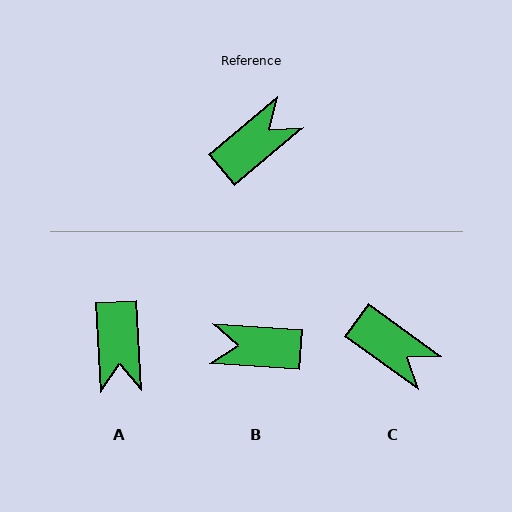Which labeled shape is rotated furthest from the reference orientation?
B, about 136 degrees away.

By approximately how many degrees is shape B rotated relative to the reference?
Approximately 136 degrees counter-clockwise.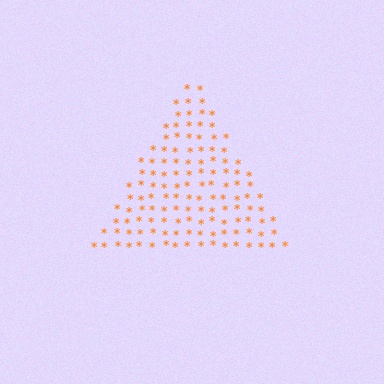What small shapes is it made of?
It is made of small asterisks.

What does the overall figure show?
The overall figure shows a triangle.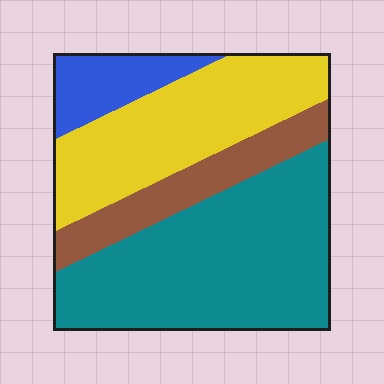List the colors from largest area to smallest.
From largest to smallest: teal, yellow, brown, blue.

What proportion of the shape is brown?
Brown covers about 15% of the shape.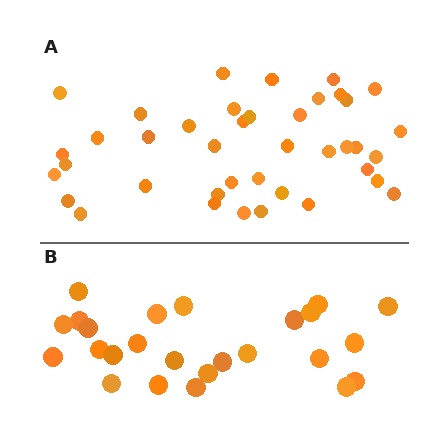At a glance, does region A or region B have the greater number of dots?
Region A (the top region) has more dots.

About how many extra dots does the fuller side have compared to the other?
Region A has approximately 15 more dots than region B.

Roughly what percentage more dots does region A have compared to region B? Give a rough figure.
About 60% more.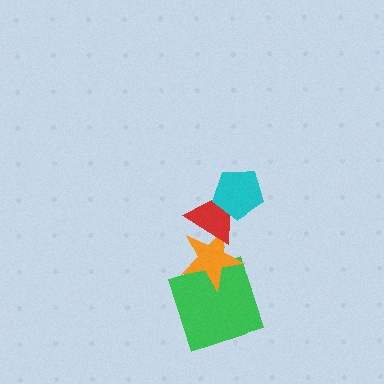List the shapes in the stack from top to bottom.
From top to bottom: the cyan pentagon, the red triangle, the orange star, the green square.